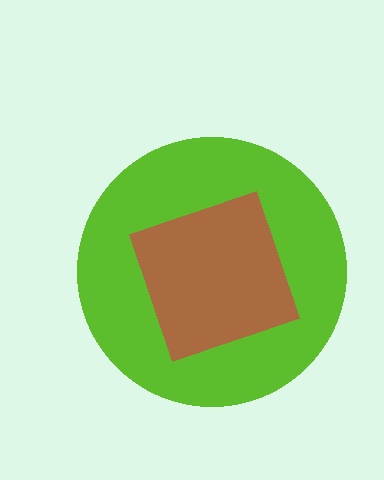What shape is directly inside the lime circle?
The brown diamond.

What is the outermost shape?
The lime circle.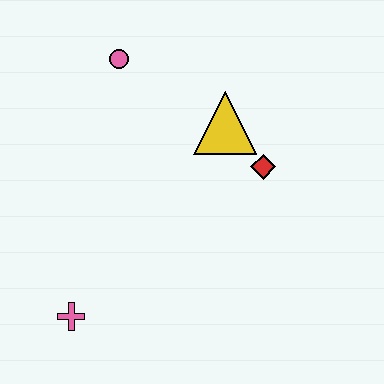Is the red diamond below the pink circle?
Yes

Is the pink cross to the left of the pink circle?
Yes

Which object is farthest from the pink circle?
The pink cross is farthest from the pink circle.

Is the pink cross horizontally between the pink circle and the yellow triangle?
No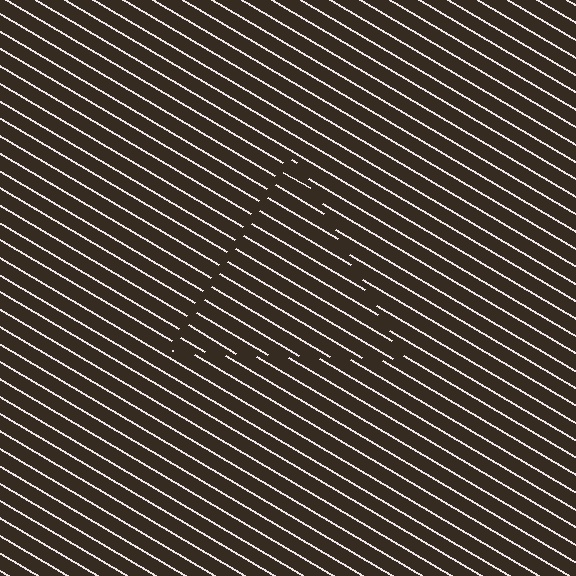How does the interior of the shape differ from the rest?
The interior of the shape contains the same grating, shifted by half a period — the contour is defined by the phase discontinuity where line-ends from the inner and outer gratings abut.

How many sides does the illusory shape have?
3 sides — the line-ends trace a triangle.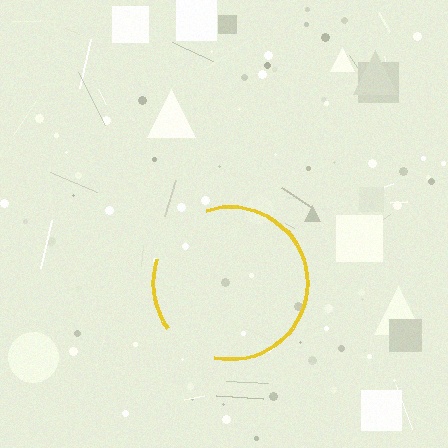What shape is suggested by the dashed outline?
The dashed outline suggests a circle.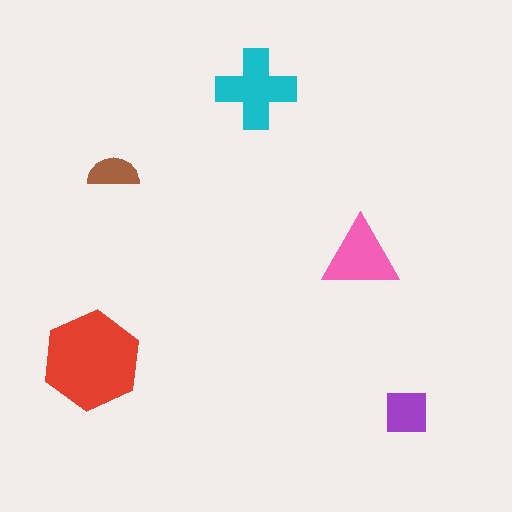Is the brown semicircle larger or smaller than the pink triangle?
Smaller.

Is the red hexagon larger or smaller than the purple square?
Larger.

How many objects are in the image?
There are 5 objects in the image.